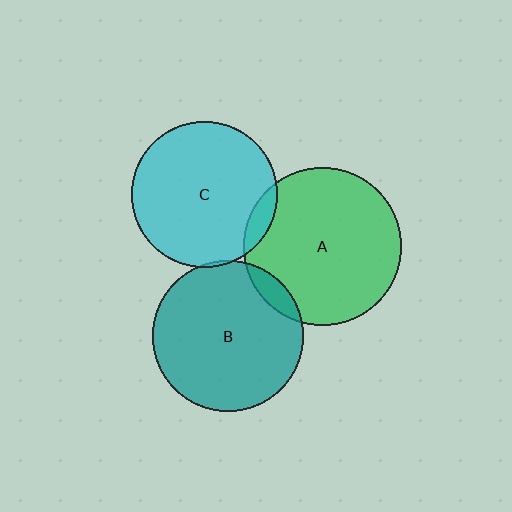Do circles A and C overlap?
Yes.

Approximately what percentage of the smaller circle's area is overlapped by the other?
Approximately 5%.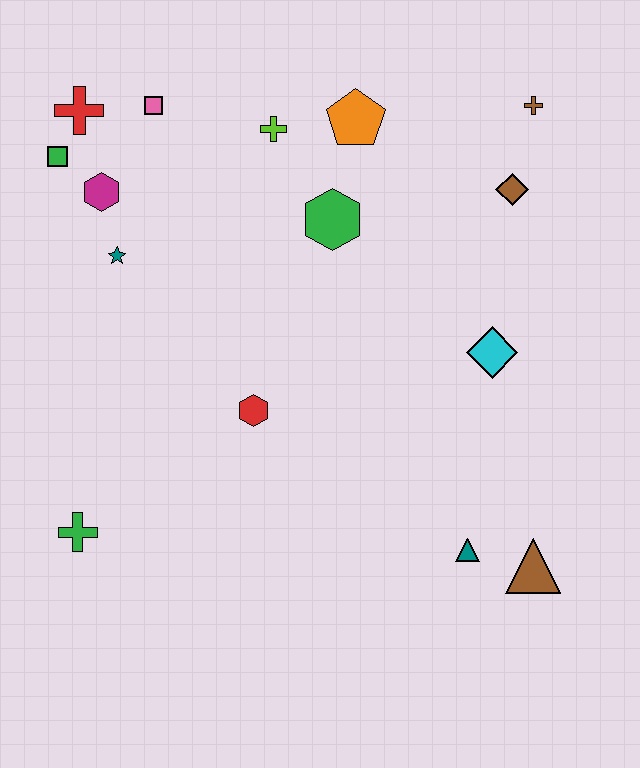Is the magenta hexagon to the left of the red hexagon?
Yes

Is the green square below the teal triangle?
No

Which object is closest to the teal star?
The magenta hexagon is closest to the teal star.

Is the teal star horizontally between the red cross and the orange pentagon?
Yes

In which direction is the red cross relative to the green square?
The red cross is above the green square.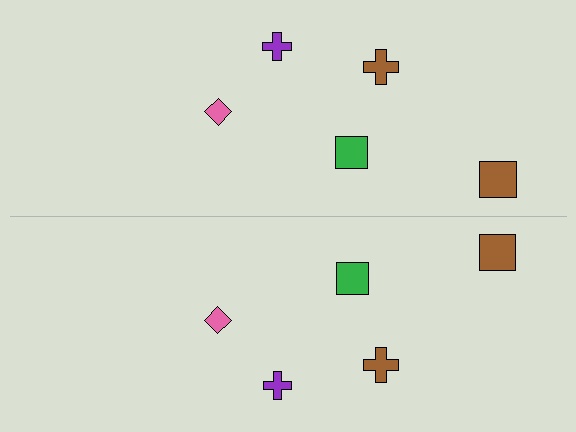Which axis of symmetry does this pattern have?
The pattern has a horizontal axis of symmetry running through the center of the image.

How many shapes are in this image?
There are 10 shapes in this image.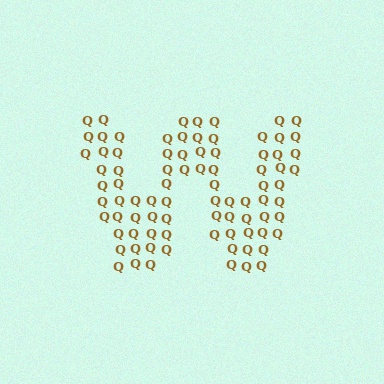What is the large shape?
The large shape is the letter W.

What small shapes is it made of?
It is made of small letter Q's.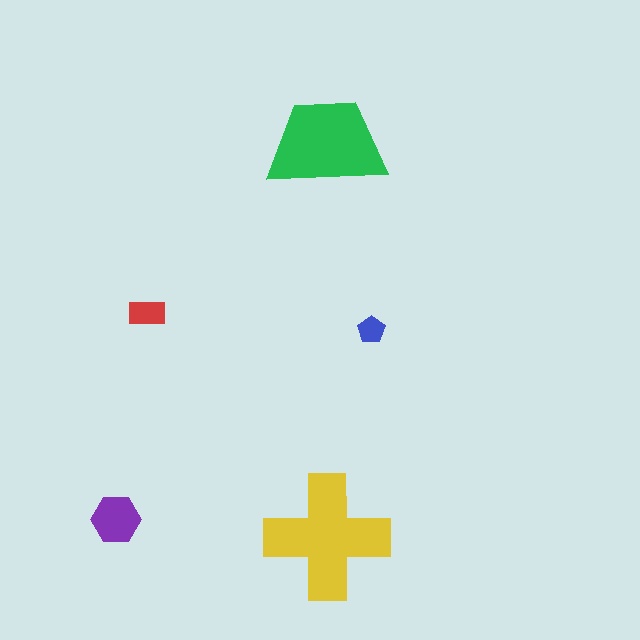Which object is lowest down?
The yellow cross is bottommost.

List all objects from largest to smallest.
The yellow cross, the green trapezoid, the purple hexagon, the red rectangle, the blue pentagon.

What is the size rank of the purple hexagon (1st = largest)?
3rd.